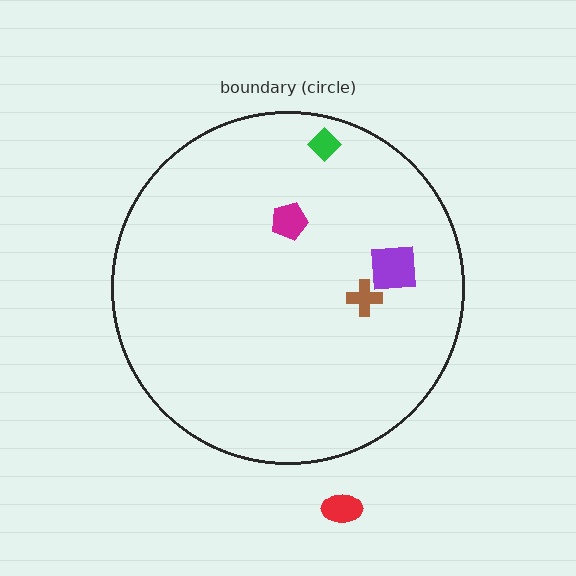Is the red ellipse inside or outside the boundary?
Outside.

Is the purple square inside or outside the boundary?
Inside.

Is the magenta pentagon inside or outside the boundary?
Inside.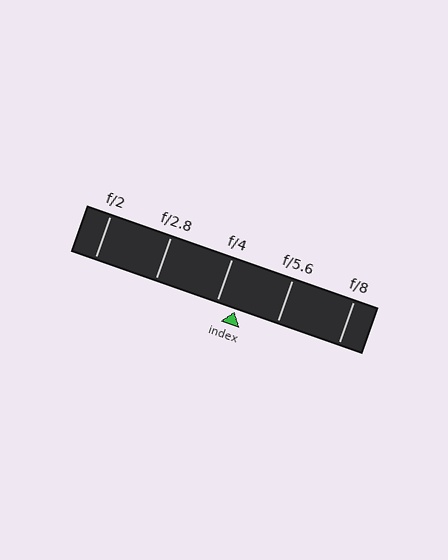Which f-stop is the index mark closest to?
The index mark is closest to f/4.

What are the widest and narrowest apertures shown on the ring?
The widest aperture shown is f/2 and the narrowest is f/8.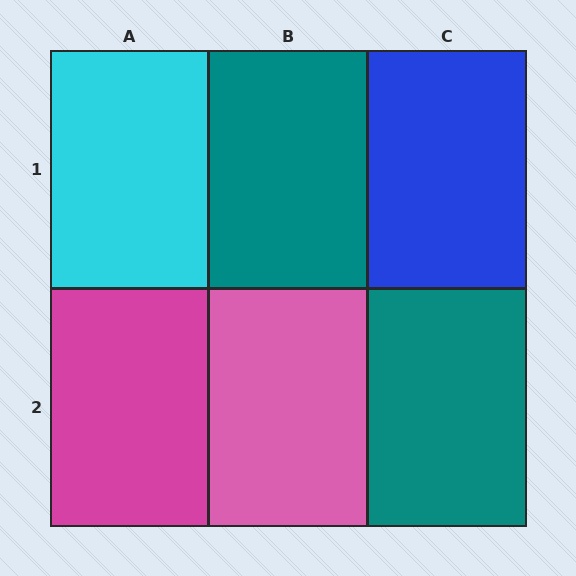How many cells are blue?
1 cell is blue.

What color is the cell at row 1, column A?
Cyan.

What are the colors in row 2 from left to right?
Magenta, pink, teal.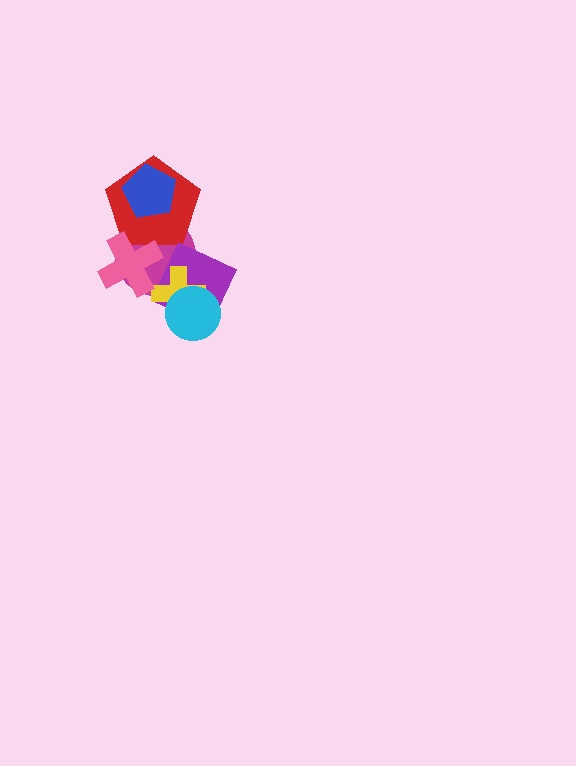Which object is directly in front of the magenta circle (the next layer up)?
The red pentagon is directly in front of the magenta circle.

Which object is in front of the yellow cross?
The cyan circle is in front of the yellow cross.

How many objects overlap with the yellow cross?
3 objects overlap with the yellow cross.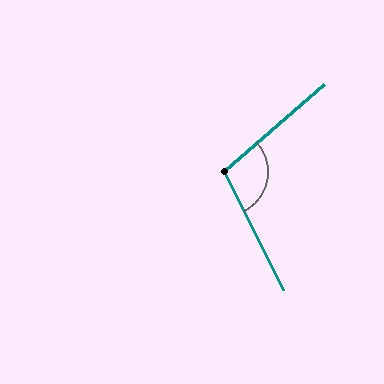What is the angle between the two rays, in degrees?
Approximately 104 degrees.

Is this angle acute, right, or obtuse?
It is obtuse.